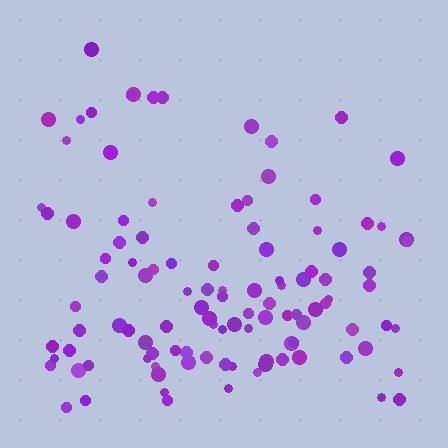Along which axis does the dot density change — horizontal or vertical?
Vertical.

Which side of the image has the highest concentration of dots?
The bottom.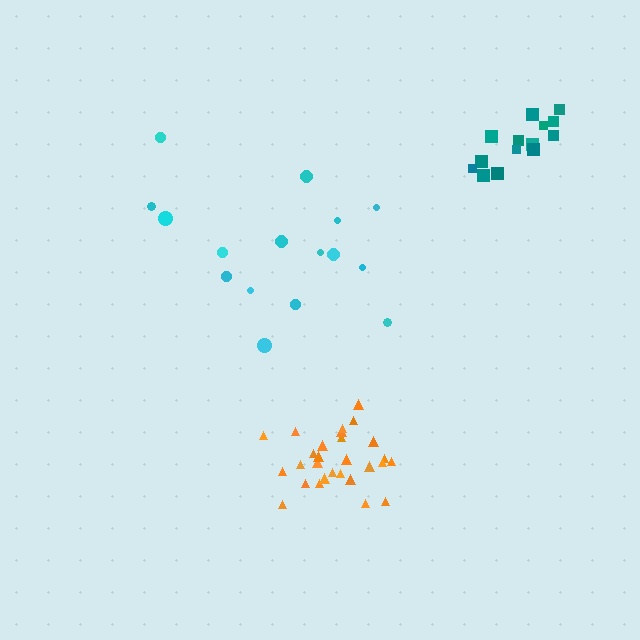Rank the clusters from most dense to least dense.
orange, teal, cyan.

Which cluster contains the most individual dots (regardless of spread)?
Orange (28).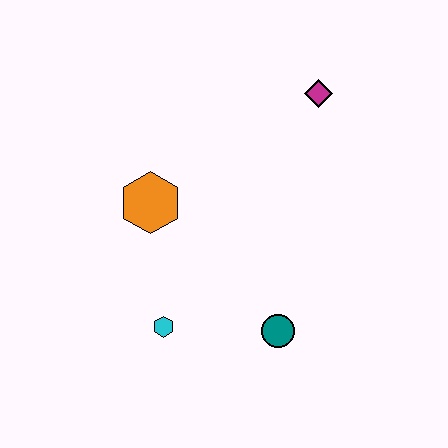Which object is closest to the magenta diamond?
The orange hexagon is closest to the magenta diamond.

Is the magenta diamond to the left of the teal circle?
No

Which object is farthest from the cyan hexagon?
The magenta diamond is farthest from the cyan hexagon.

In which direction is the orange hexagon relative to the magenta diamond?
The orange hexagon is to the left of the magenta diamond.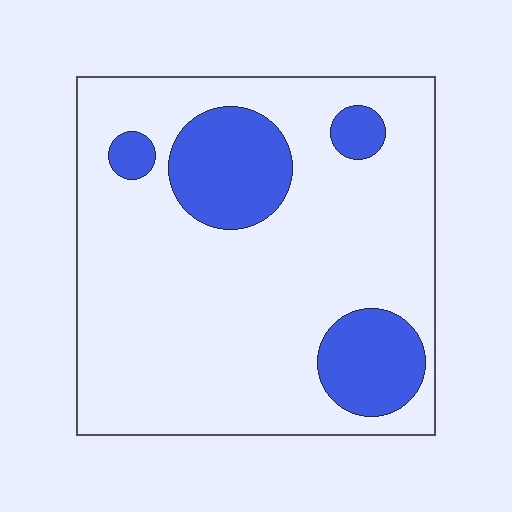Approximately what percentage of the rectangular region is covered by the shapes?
Approximately 20%.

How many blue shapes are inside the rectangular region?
4.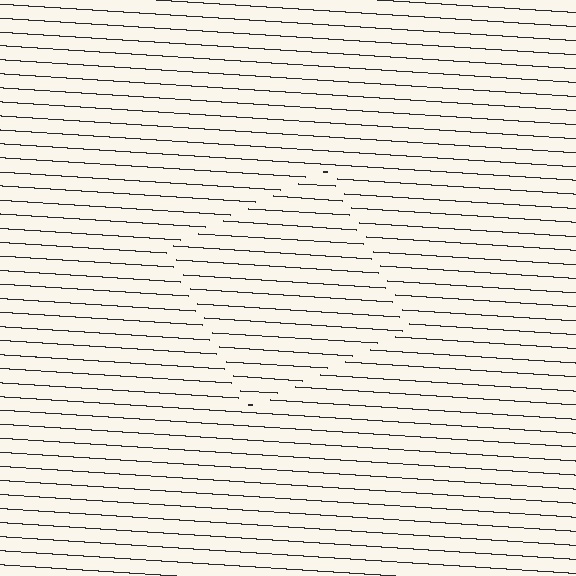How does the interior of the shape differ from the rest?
The interior of the shape contains the same grating, shifted by half a period — the contour is defined by the phase discontinuity where line-ends from the inner and outer gratings abut.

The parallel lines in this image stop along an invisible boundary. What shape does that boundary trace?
An illusory square. The interior of the shape contains the same grating, shifted by half a period — the contour is defined by the phase discontinuity where line-ends from the inner and outer gratings abut.